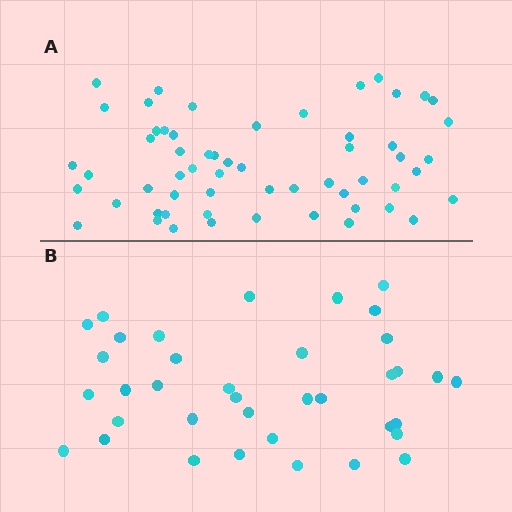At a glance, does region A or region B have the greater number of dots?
Region A (the top region) has more dots.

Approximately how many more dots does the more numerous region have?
Region A has approximately 20 more dots than region B.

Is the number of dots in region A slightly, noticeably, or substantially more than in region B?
Region A has substantially more. The ratio is roughly 1.6 to 1.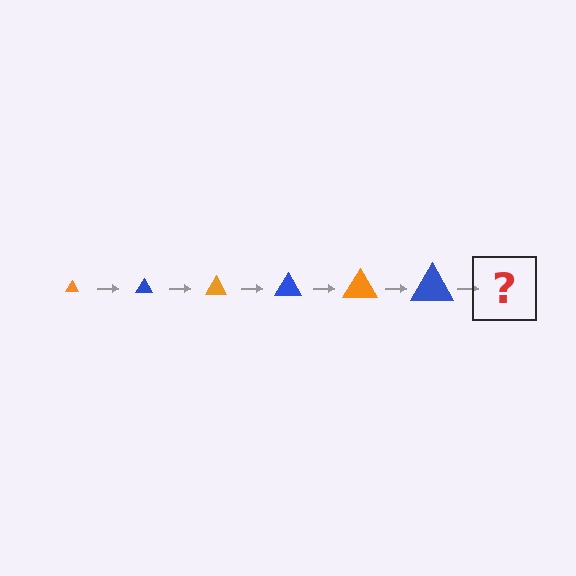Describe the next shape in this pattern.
It should be an orange triangle, larger than the previous one.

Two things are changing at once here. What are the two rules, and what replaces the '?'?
The two rules are that the triangle grows larger each step and the color cycles through orange and blue. The '?' should be an orange triangle, larger than the previous one.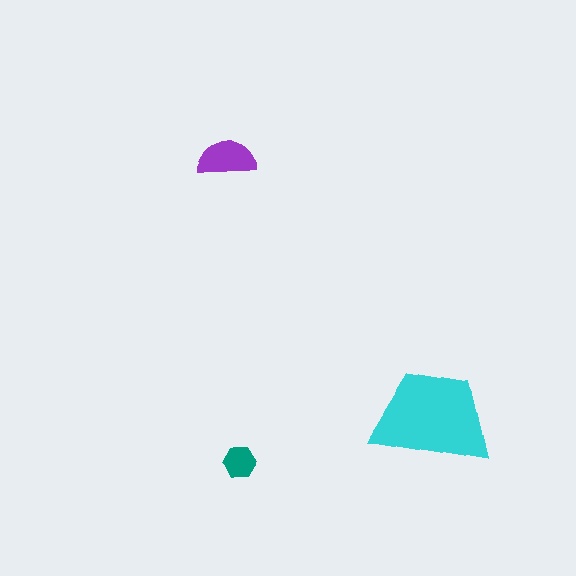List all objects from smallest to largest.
The teal hexagon, the purple semicircle, the cyan trapezoid.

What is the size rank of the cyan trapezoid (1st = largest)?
1st.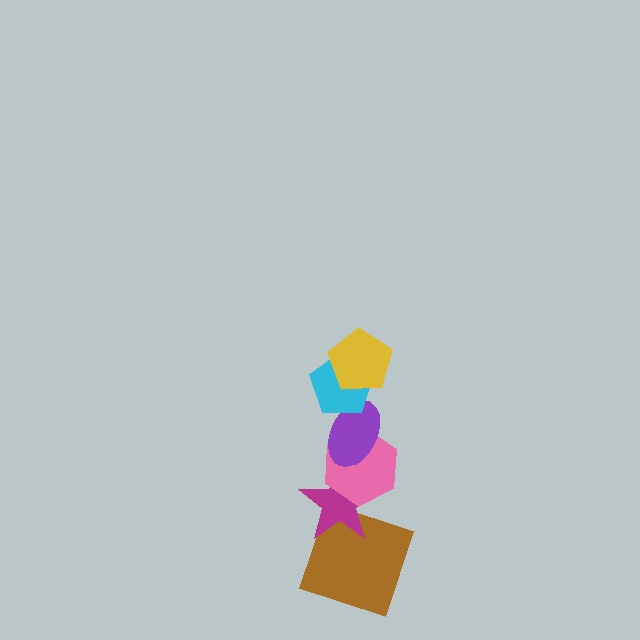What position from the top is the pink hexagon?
The pink hexagon is 4th from the top.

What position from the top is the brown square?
The brown square is 6th from the top.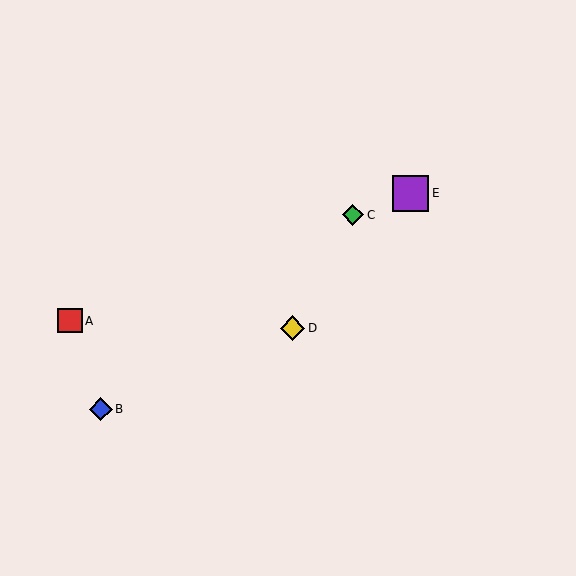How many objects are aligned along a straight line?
3 objects (A, C, E) are aligned along a straight line.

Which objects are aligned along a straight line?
Objects A, C, E are aligned along a straight line.